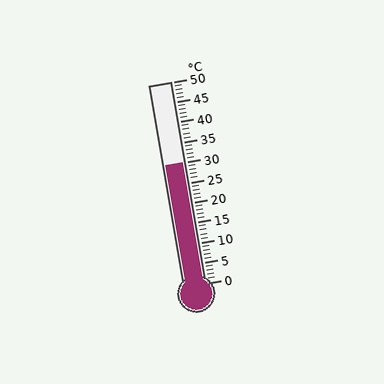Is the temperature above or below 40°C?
The temperature is below 40°C.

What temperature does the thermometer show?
The thermometer shows approximately 30°C.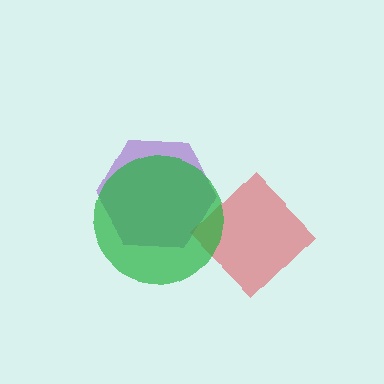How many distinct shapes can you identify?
There are 3 distinct shapes: a purple hexagon, a red diamond, a green circle.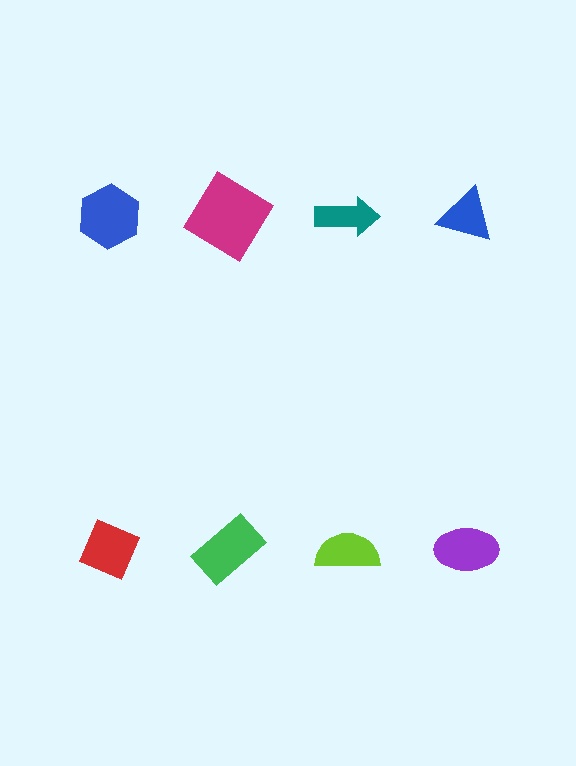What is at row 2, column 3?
A lime semicircle.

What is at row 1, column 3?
A teal arrow.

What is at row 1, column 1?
A blue hexagon.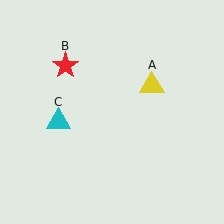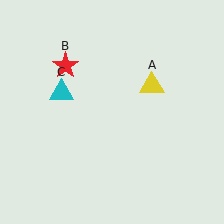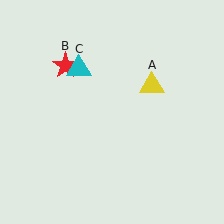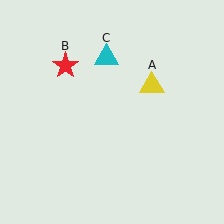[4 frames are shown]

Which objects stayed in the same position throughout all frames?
Yellow triangle (object A) and red star (object B) remained stationary.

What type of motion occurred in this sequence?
The cyan triangle (object C) rotated clockwise around the center of the scene.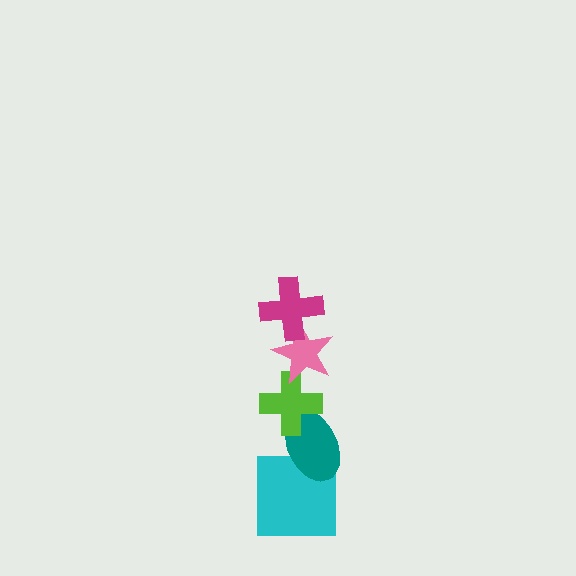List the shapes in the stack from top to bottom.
From top to bottom: the magenta cross, the pink star, the lime cross, the teal ellipse, the cyan square.